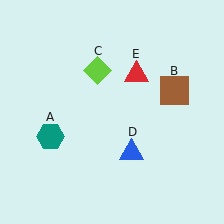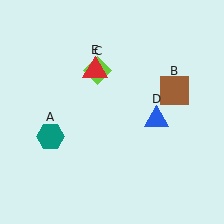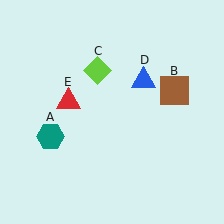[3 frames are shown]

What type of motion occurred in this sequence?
The blue triangle (object D), red triangle (object E) rotated counterclockwise around the center of the scene.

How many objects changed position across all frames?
2 objects changed position: blue triangle (object D), red triangle (object E).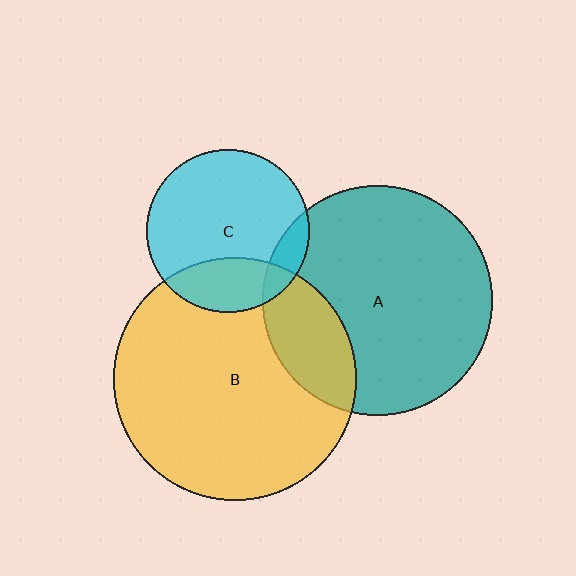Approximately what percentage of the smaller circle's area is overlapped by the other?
Approximately 10%.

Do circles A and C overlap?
Yes.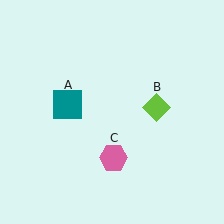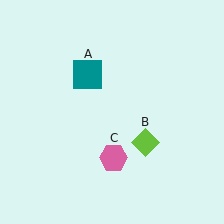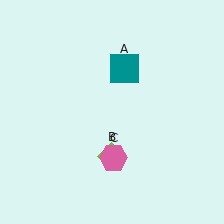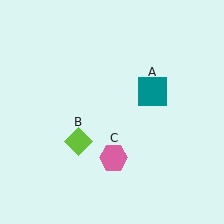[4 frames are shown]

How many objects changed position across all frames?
2 objects changed position: teal square (object A), lime diamond (object B).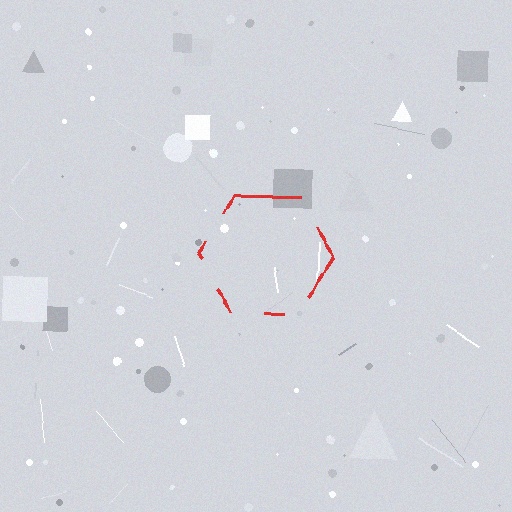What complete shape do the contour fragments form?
The contour fragments form a hexagon.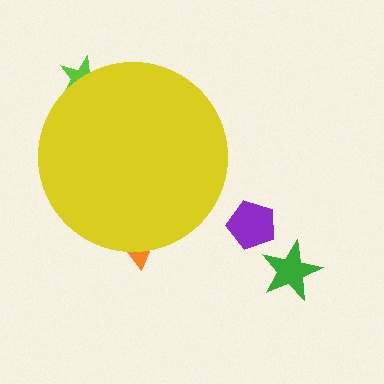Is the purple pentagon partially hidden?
No, the purple pentagon is fully visible.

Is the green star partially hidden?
No, the green star is fully visible.